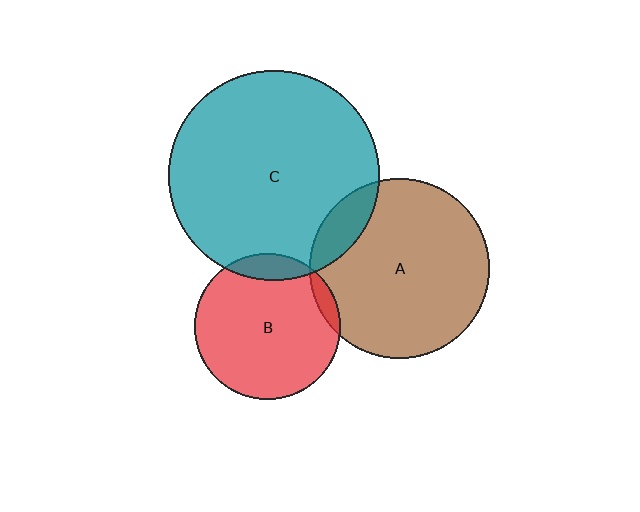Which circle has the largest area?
Circle C (teal).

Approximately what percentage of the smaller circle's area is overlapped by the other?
Approximately 10%.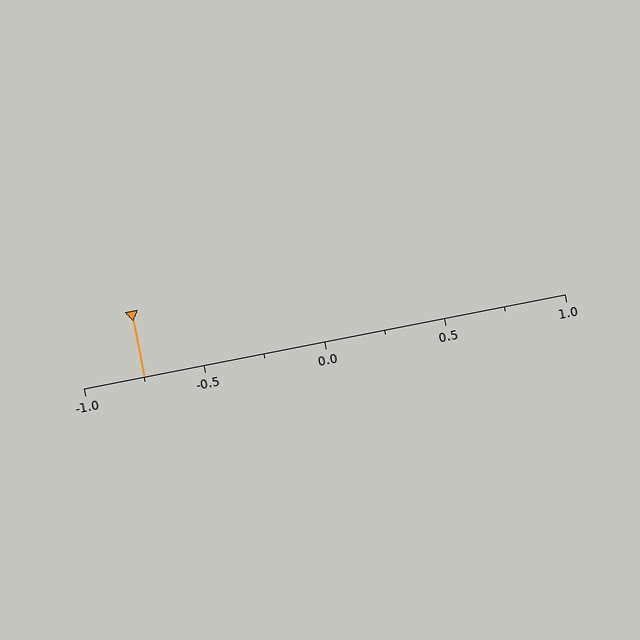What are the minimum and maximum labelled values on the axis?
The axis runs from -1.0 to 1.0.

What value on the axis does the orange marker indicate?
The marker indicates approximately -0.75.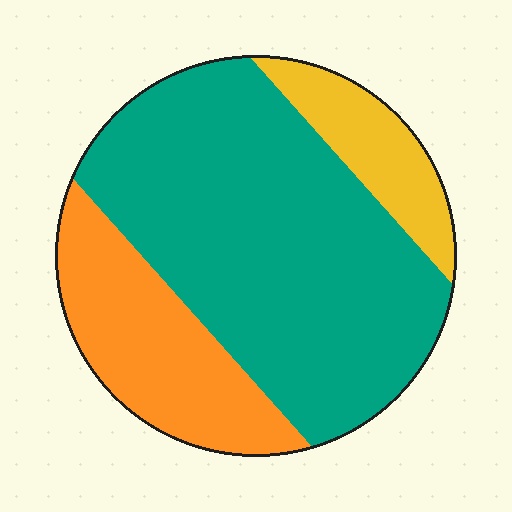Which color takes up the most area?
Teal, at roughly 65%.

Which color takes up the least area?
Yellow, at roughly 10%.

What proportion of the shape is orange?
Orange covers 24% of the shape.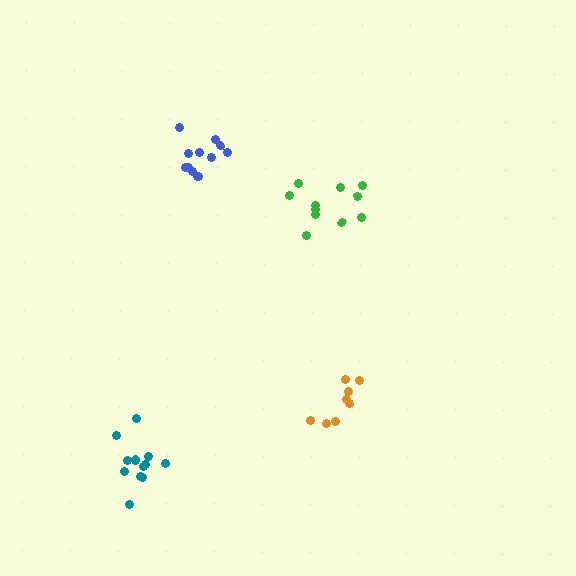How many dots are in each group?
Group 1: 12 dots, Group 2: 12 dots, Group 3: 8 dots, Group 4: 13 dots (45 total).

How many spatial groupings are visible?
There are 4 spatial groupings.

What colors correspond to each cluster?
The clusters are colored: blue, green, orange, teal.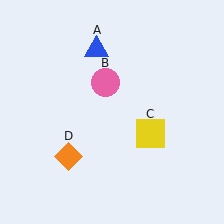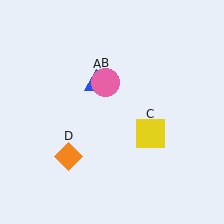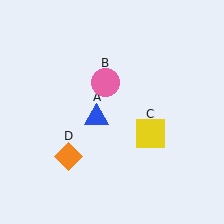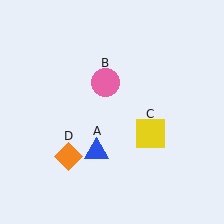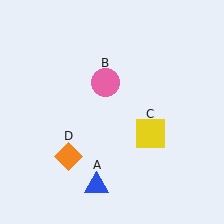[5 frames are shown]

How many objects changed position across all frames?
1 object changed position: blue triangle (object A).